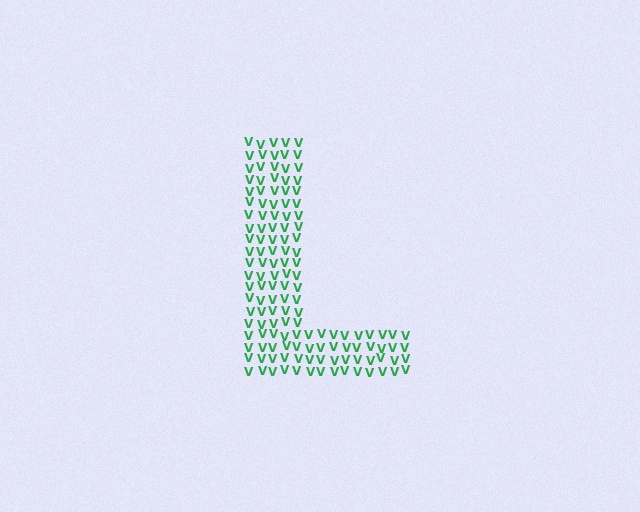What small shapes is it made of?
It is made of small letter V's.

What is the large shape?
The large shape is the letter L.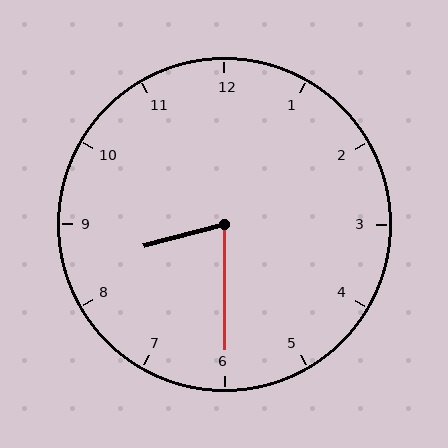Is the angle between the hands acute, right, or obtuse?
It is acute.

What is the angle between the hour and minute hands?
Approximately 75 degrees.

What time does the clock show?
8:30.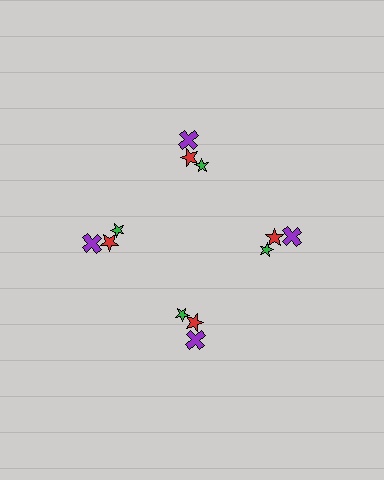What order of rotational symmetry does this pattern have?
This pattern has 4-fold rotational symmetry.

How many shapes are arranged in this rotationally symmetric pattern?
There are 12 shapes, arranged in 4 groups of 3.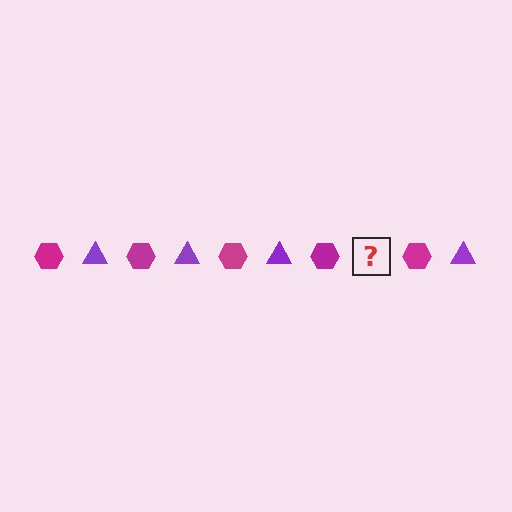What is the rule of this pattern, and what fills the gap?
The rule is that the pattern alternates between magenta hexagon and purple triangle. The gap should be filled with a purple triangle.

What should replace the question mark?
The question mark should be replaced with a purple triangle.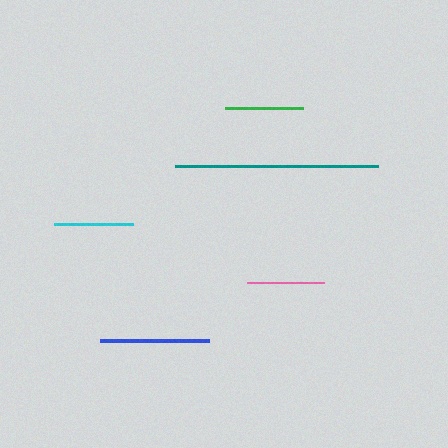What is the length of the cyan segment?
The cyan segment is approximately 79 pixels long.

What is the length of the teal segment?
The teal segment is approximately 203 pixels long.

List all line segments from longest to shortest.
From longest to shortest: teal, blue, cyan, green, pink.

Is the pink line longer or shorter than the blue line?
The blue line is longer than the pink line.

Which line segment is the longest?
The teal line is the longest at approximately 203 pixels.